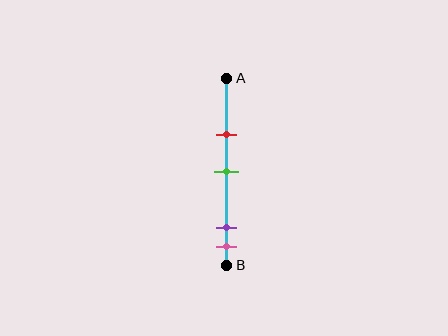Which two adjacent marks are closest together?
The purple and pink marks are the closest adjacent pair.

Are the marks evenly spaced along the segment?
No, the marks are not evenly spaced.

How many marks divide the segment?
There are 4 marks dividing the segment.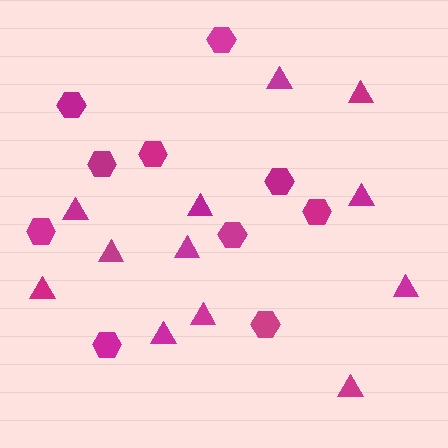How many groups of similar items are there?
There are 2 groups: one group of triangles (12) and one group of hexagons (10).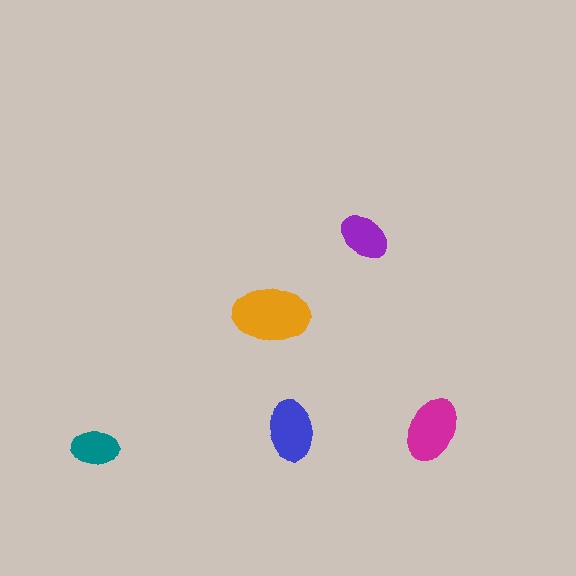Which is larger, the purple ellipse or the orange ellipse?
The orange one.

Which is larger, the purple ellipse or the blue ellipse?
The blue one.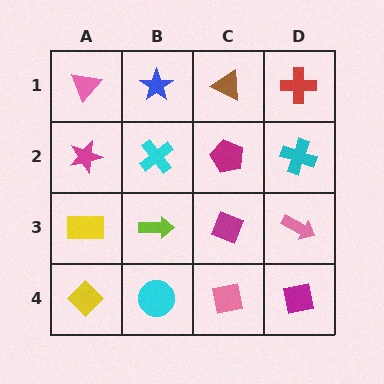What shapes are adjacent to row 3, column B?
A cyan cross (row 2, column B), a cyan circle (row 4, column B), a yellow rectangle (row 3, column A), a magenta diamond (row 3, column C).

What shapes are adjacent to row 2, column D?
A red cross (row 1, column D), a pink arrow (row 3, column D), a magenta pentagon (row 2, column C).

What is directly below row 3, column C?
A pink square.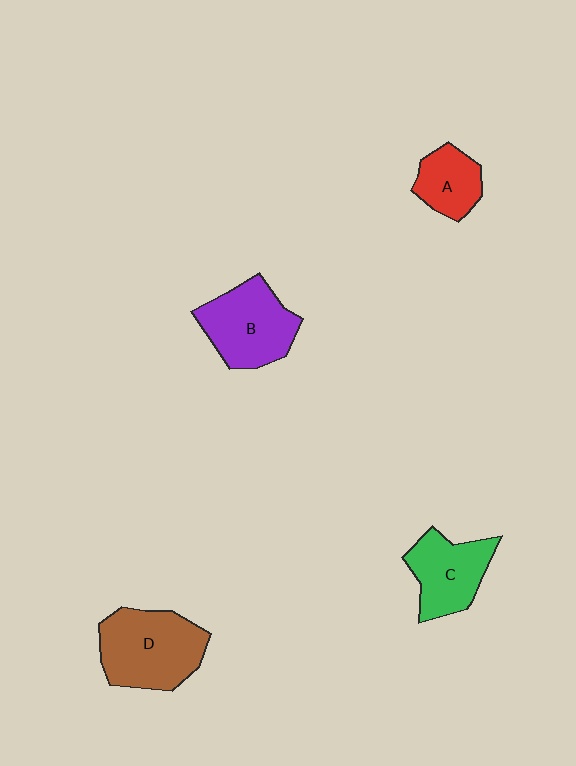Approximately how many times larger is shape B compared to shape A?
Approximately 1.7 times.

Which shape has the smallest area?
Shape A (red).